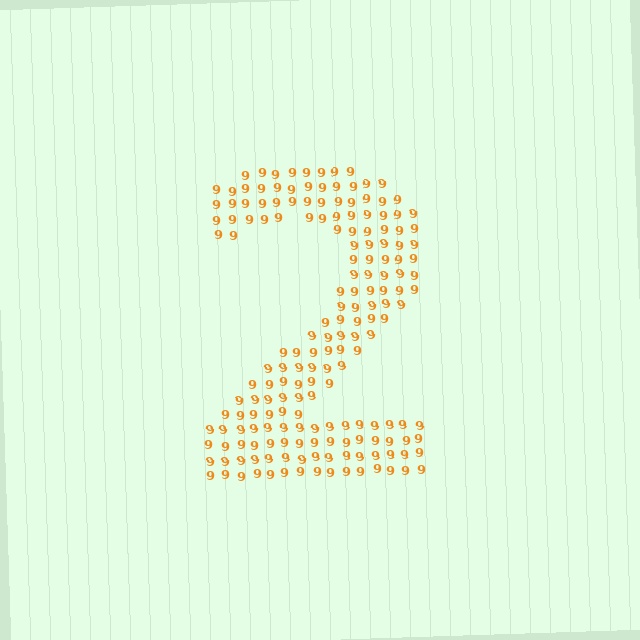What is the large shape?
The large shape is the digit 2.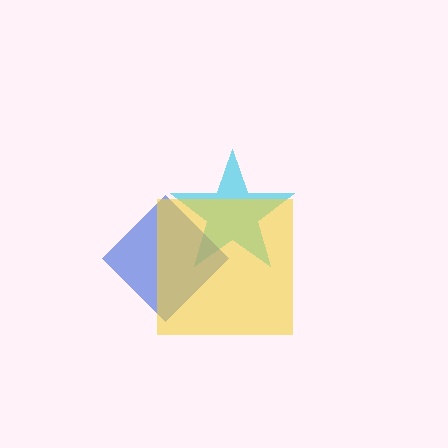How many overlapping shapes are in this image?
There are 3 overlapping shapes in the image.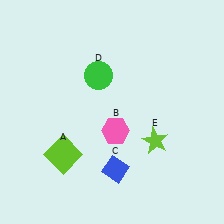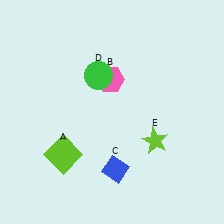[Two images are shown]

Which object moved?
The pink hexagon (B) moved up.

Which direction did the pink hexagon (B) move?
The pink hexagon (B) moved up.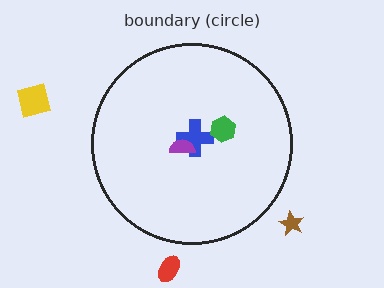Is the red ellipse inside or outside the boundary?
Outside.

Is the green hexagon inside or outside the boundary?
Inside.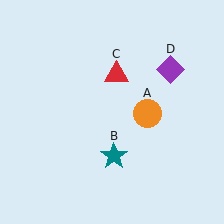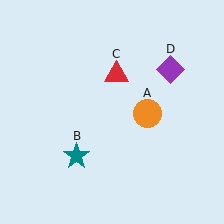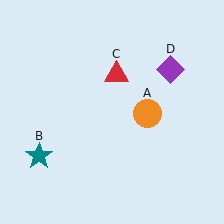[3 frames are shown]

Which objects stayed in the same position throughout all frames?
Orange circle (object A) and red triangle (object C) and purple diamond (object D) remained stationary.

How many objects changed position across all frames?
1 object changed position: teal star (object B).